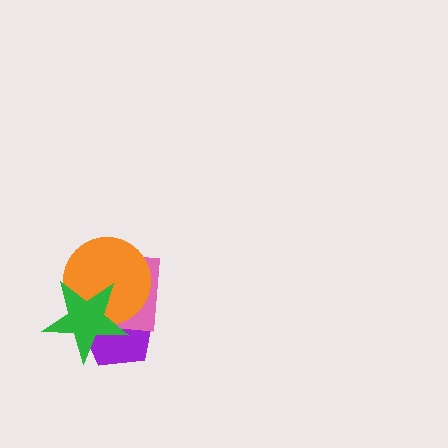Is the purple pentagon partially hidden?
Yes, it is partially covered by another shape.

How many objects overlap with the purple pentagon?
3 objects overlap with the purple pentagon.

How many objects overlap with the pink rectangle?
3 objects overlap with the pink rectangle.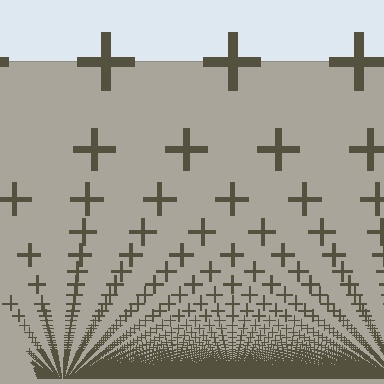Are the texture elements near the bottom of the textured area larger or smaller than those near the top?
Smaller. The gradient is inverted — elements near the bottom are smaller and denser.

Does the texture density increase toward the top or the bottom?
Density increases toward the bottom.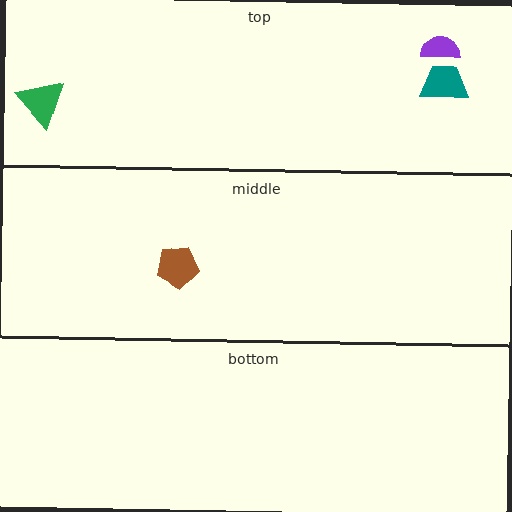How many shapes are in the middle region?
1.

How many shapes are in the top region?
3.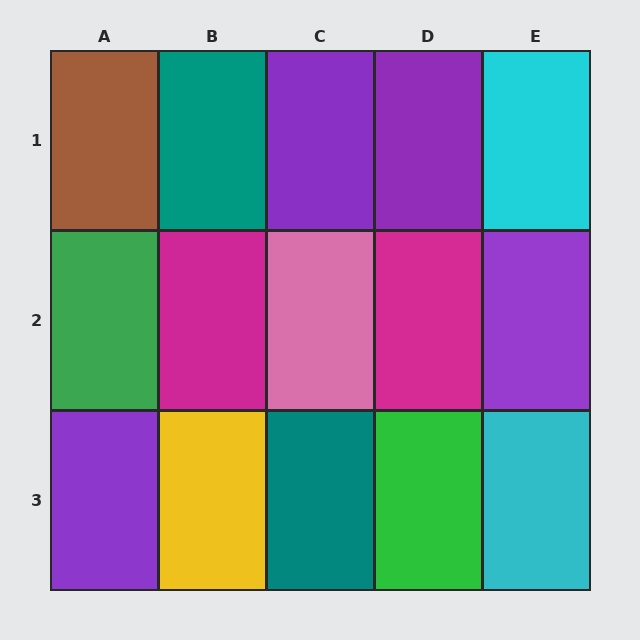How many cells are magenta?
2 cells are magenta.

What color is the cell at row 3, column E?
Cyan.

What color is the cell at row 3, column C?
Teal.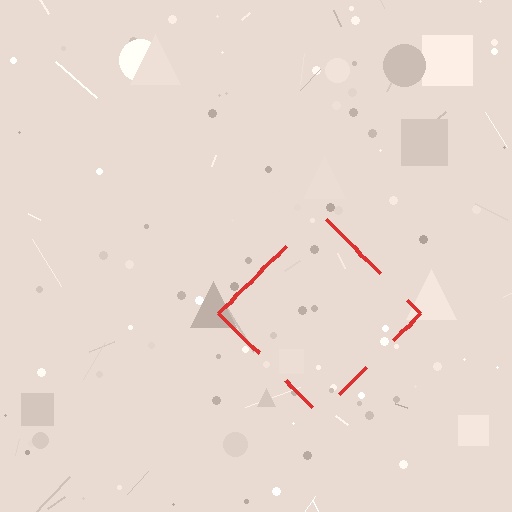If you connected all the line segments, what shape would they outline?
They would outline a diamond.